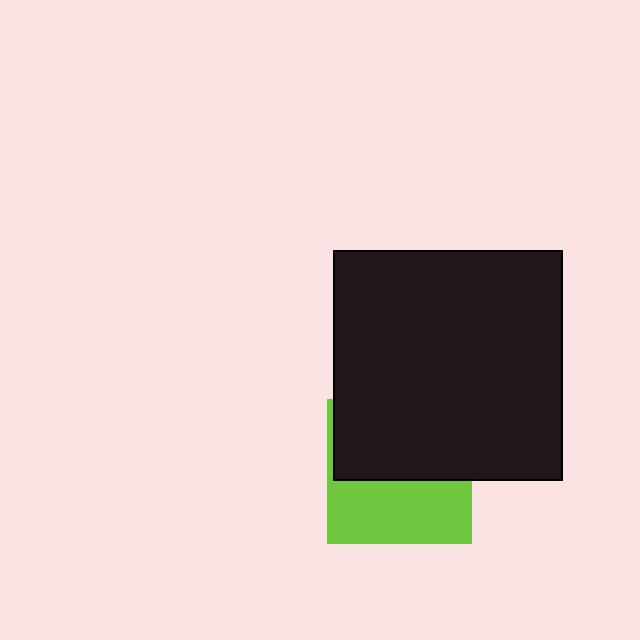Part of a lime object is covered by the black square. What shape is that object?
It is a square.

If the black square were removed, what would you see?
You would see the complete lime square.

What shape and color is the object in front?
The object in front is a black square.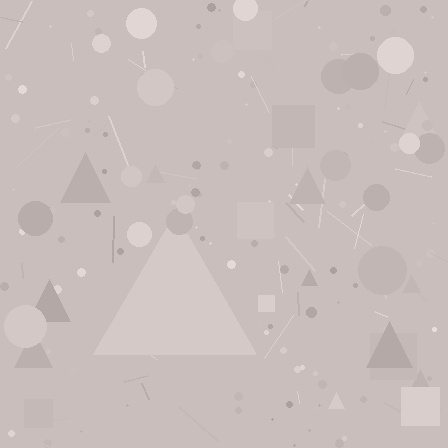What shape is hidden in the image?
A triangle is hidden in the image.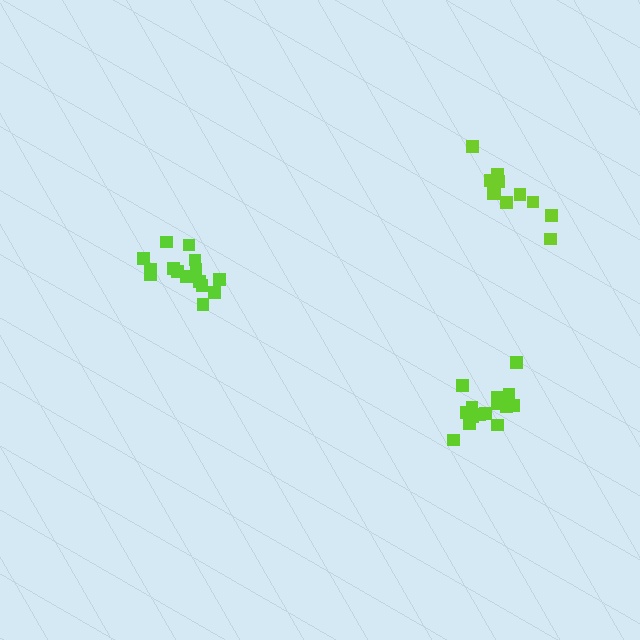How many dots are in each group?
Group 1: 15 dots, Group 2: 15 dots, Group 3: 11 dots (41 total).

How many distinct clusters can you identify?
There are 3 distinct clusters.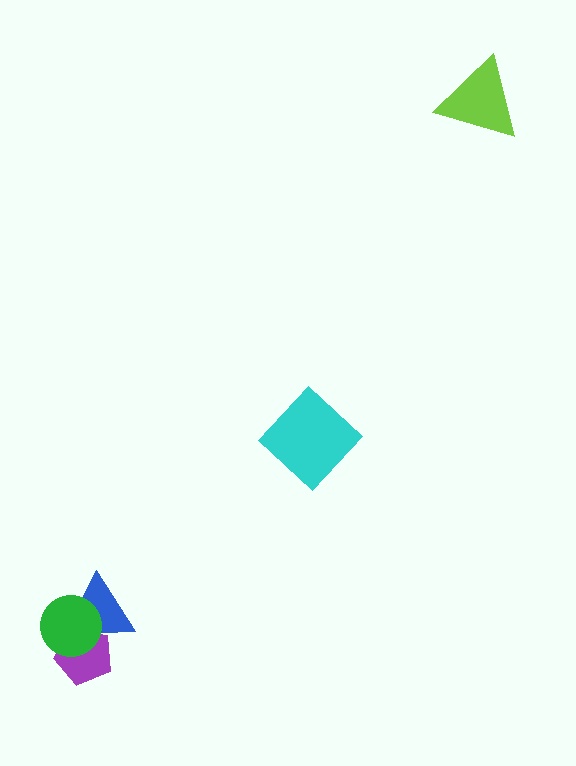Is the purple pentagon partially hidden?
Yes, it is partially covered by another shape.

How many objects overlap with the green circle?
2 objects overlap with the green circle.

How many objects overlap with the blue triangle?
2 objects overlap with the blue triangle.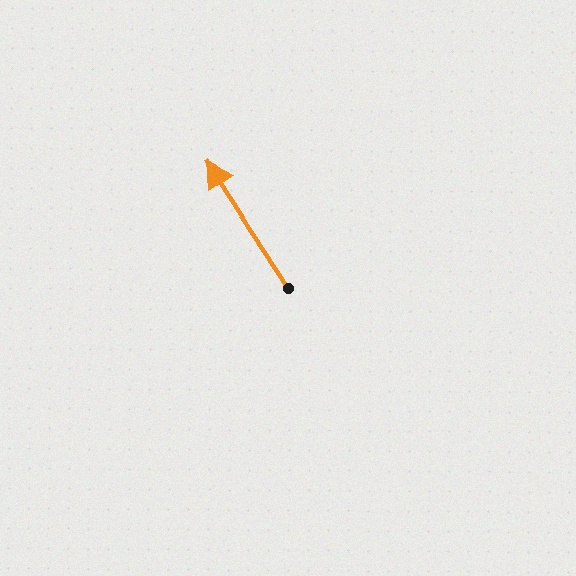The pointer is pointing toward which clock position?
Roughly 11 o'clock.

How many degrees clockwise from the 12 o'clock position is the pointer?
Approximately 327 degrees.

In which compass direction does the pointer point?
Northwest.